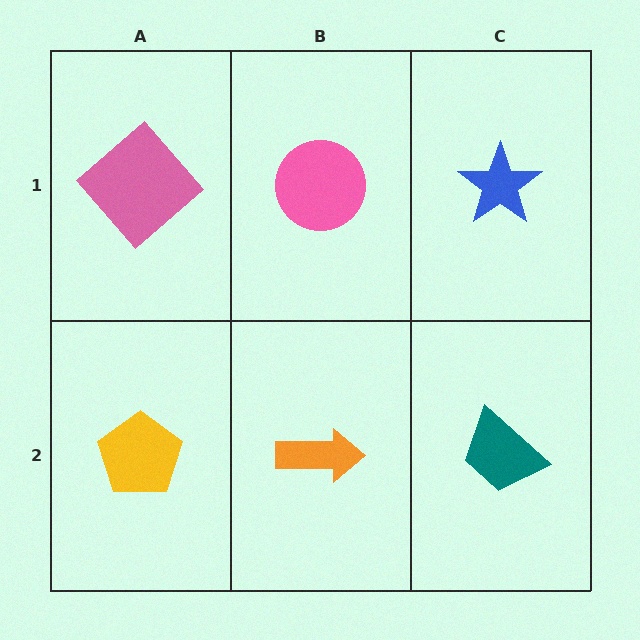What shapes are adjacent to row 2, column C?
A blue star (row 1, column C), an orange arrow (row 2, column B).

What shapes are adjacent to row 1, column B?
An orange arrow (row 2, column B), a pink diamond (row 1, column A), a blue star (row 1, column C).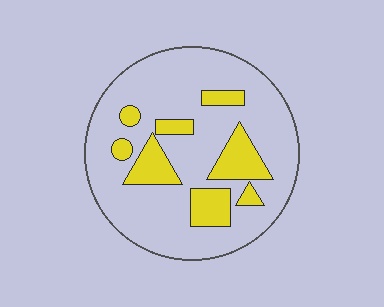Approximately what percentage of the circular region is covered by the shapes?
Approximately 20%.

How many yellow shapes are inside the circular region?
8.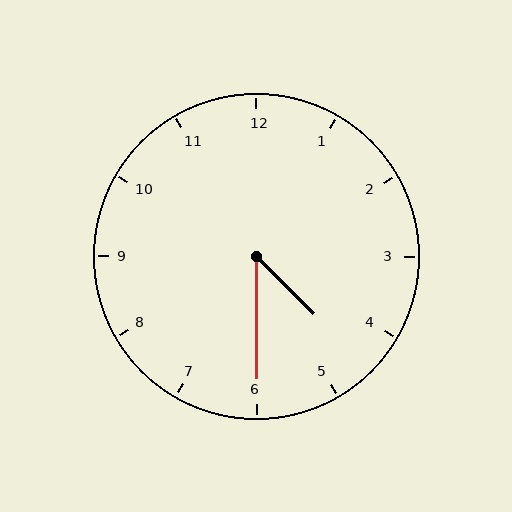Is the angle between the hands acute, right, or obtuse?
It is acute.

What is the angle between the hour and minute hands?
Approximately 45 degrees.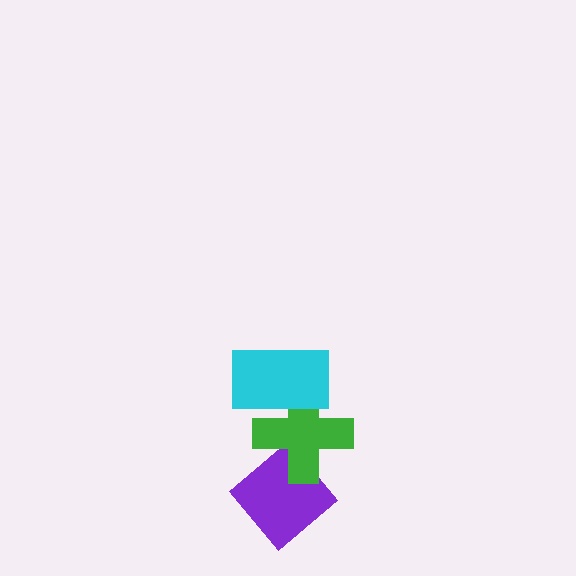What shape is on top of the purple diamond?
The green cross is on top of the purple diamond.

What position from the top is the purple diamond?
The purple diamond is 3rd from the top.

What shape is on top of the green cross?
The cyan rectangle is on top of the green cross.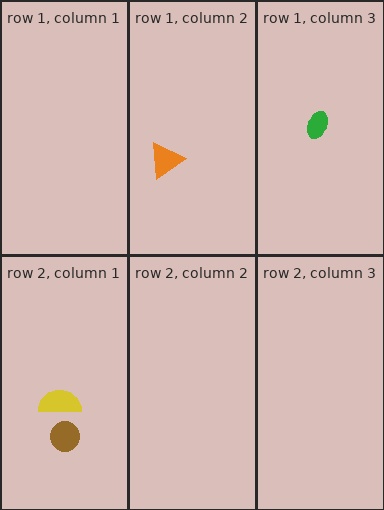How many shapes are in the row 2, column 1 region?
2.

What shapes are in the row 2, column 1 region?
The yellow semicircle, the brown circle.